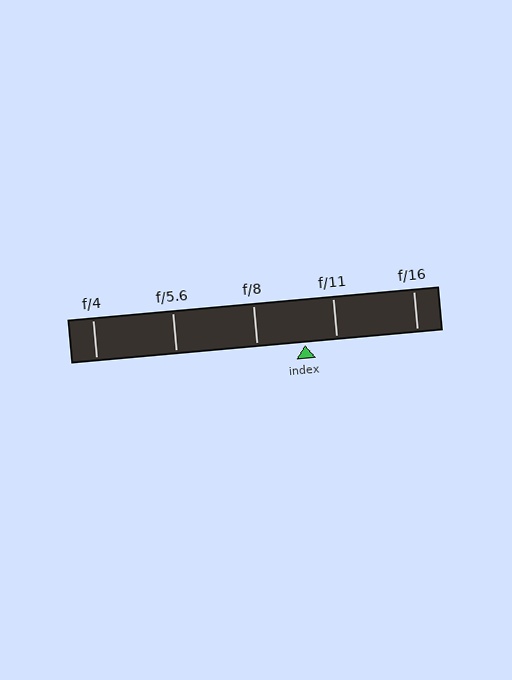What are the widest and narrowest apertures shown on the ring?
The widest aperture shown is f/4 and the narrowest is f/16.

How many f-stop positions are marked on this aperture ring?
There are 5 f-stop positions marked.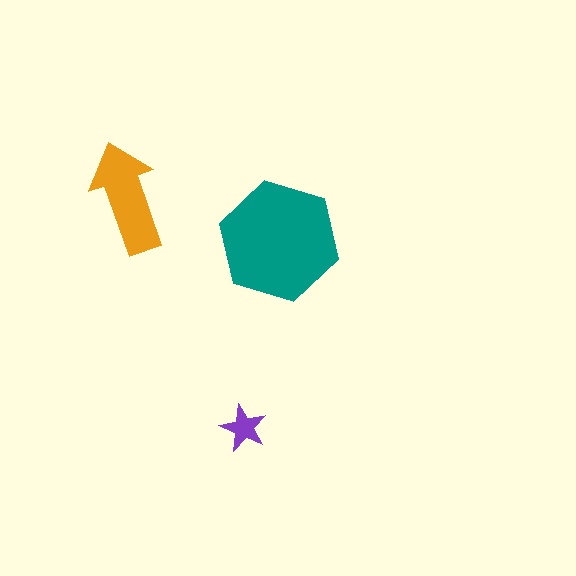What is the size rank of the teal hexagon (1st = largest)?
1st.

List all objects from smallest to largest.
The purple star, the orange arrow, the teal hexagon.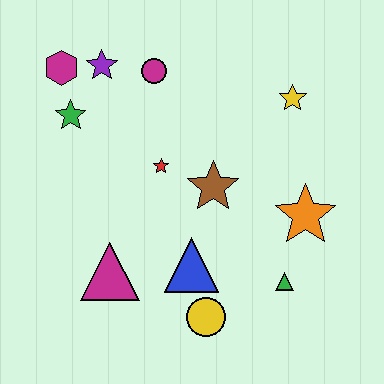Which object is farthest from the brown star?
The magenta hexagon is farthest from the brown star.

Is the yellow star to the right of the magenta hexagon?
Yes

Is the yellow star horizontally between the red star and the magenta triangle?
No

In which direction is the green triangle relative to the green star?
The green triangle is to the right of the green star.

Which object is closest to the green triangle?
The orange star is closest to the green triangle.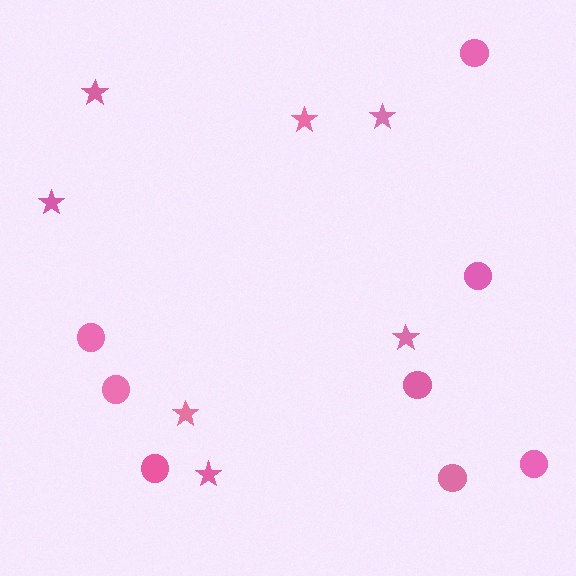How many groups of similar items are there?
There are 2 groups: one group of circles (8) and one group of stars (7).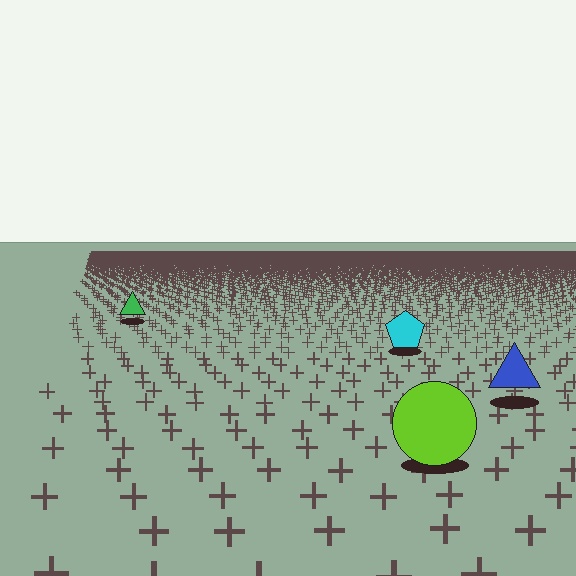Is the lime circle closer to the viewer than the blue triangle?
Yes. The lime circle is closer — you can tell from the texture gradient: the ground texture is coarser near it.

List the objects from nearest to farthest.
From nearest to farthest: the lime circle, the blue triangle, the cyan pentagon, the green triangle.